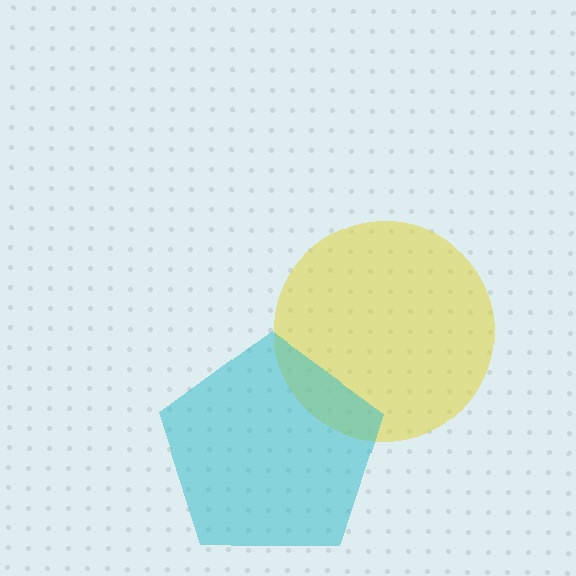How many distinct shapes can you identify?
There are 2 distinct shapes: a yellow circle, a cyan pentagon.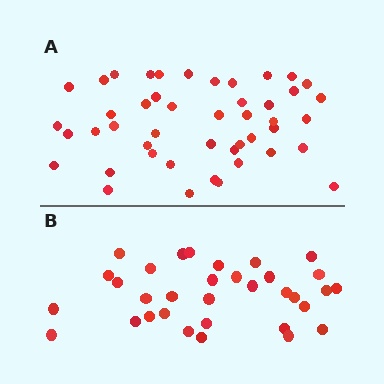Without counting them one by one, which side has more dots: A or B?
Region A (the top region) has more dots.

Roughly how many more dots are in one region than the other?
Region A has approximately 15 more dots than region B.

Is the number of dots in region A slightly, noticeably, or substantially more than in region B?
Region A has noticeably more, but not dramatically so. The ratio is roughly 1.4 to 1.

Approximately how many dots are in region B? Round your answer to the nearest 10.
About 30 dots. (The exact count is 33, which rounds to 30.)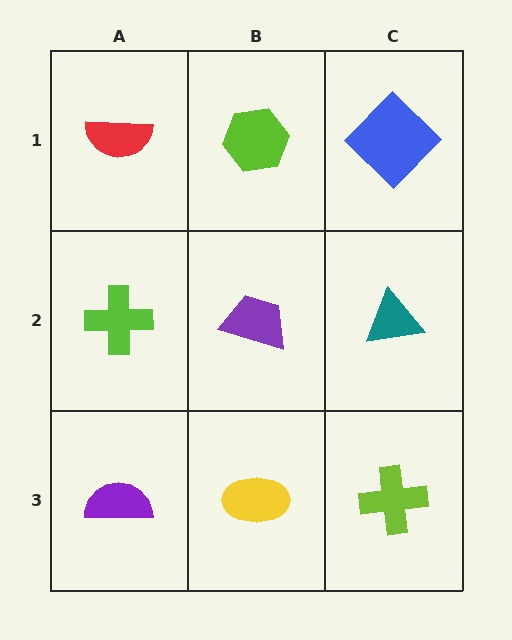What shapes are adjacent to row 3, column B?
A purple trapezoid (row 2, column B), a purple semicircle (row 3, column A), a lime cross (row 3, column C).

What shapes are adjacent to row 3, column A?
A lime cross (row 2, column A), a yellow ellipse (row 3, column B).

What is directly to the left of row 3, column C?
A yellow ellipse.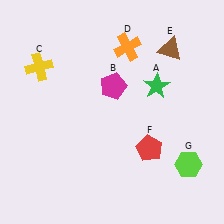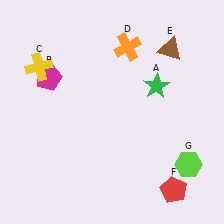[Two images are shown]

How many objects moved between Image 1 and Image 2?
2 objects moved between the two images.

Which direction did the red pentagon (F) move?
The red pentagon (F) moved down.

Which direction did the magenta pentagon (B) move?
The magenta pentagon (B) moved left.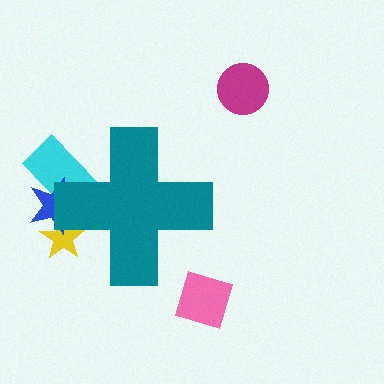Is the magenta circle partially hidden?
No, the magenta circle is fully visible.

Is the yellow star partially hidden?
Yes, the yellow star is partially hidden behind the teal cross.